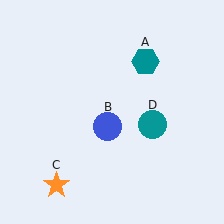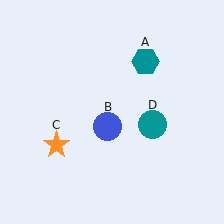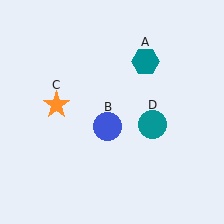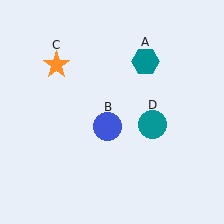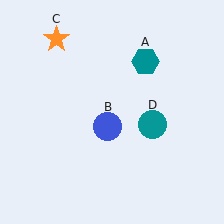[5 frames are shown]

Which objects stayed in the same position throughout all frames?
Teal hexagon (object A) and blue circle (object B) and teal circle (object D) remained stationary.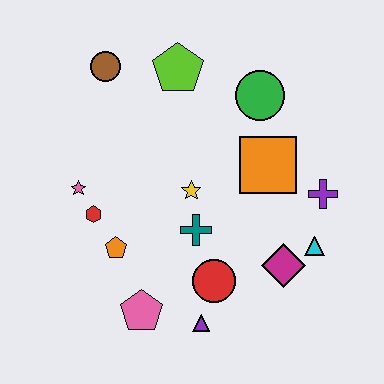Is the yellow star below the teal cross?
No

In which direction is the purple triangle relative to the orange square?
The purple triangle is below the orange square.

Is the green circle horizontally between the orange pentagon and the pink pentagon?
No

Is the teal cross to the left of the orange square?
Yes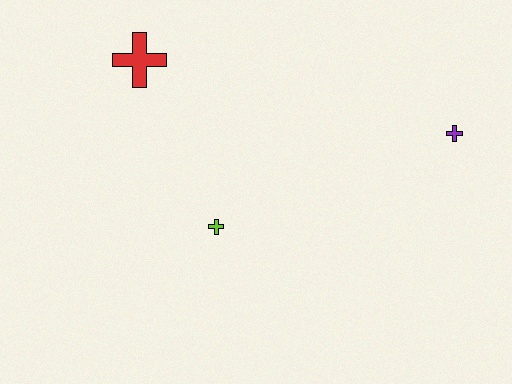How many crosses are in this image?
There are 3 crosses.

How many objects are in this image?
There are 3 objects.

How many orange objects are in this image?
There are no orange objects.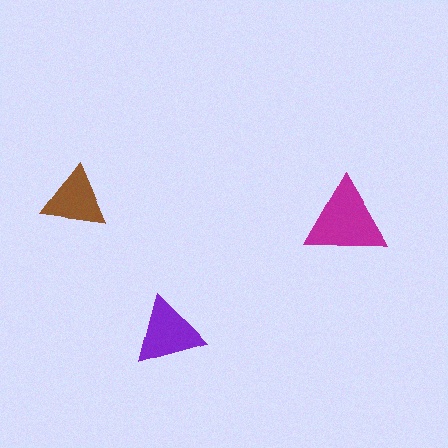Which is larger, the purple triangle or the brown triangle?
The purple one.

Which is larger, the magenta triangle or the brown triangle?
The magenta one.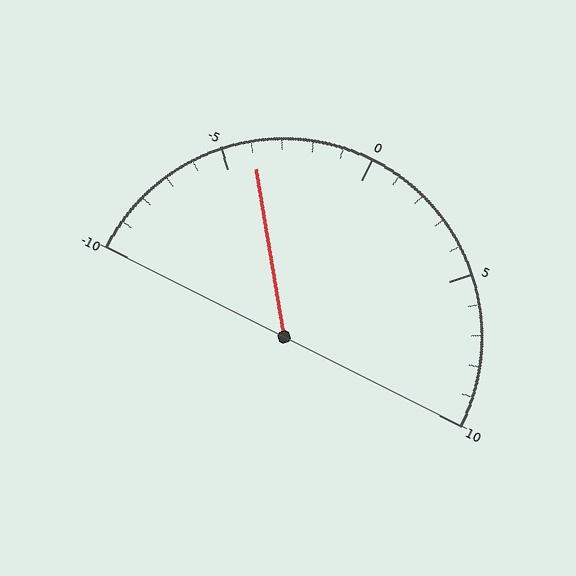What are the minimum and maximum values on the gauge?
The gauge ranges from -10 to 10.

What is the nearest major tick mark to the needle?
The nearest major tick mark is -5.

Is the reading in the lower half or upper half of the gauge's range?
The reading is in the lower half of the range (-10 to 10).